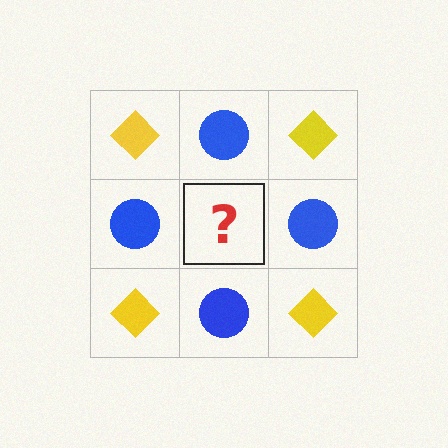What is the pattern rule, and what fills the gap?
The rule is that it alternates yellow diamond and blue circle in a checkerboard pattern. The gap should be filled with a yellow diamond.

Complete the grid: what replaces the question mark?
The question mark should be replaced with a yellow diamond.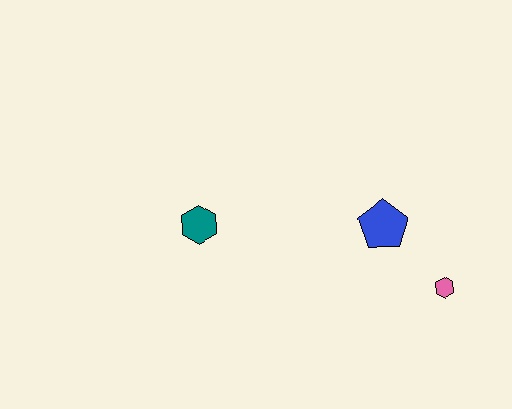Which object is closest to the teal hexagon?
The blue pentagon is closest to the teal hexagon.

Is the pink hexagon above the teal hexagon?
No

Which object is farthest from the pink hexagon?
The teal hexagon is farthest from the pink hexagon.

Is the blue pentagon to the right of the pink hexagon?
No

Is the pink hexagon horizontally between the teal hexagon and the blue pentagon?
No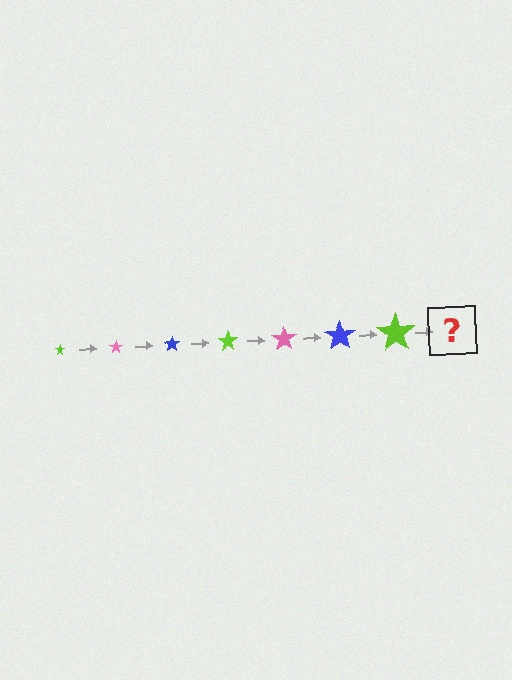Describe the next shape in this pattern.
It should be a pink star, larger than the previous one.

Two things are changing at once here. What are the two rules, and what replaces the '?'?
The two rules are that the star grows larger each step and the color cycles through lime, pink, and blue. The '?' should be a pink star, larger than the previous one.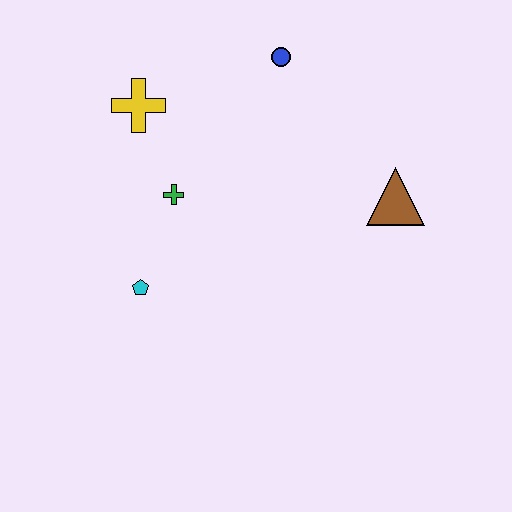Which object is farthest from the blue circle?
The cyan pentagon is farthest from the blue circle.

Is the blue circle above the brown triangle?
Yes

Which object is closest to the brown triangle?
The blue circle is closest to the brown triangle.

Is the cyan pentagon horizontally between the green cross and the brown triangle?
No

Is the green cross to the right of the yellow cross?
Yes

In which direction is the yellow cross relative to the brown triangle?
The yellow cross is to the left of the brown triangle.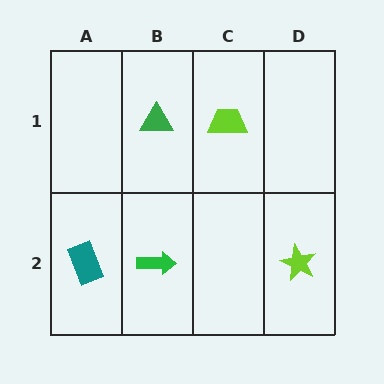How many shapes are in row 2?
3 shapes.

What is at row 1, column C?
A lime trapezoid.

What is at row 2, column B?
A green arrow.